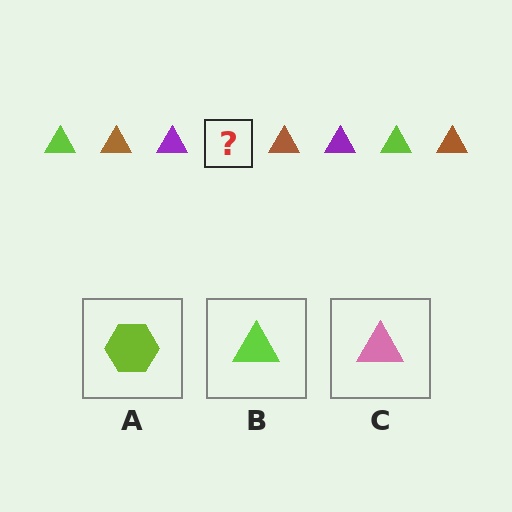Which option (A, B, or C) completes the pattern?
B.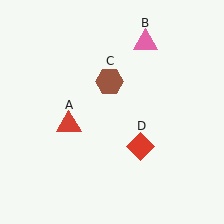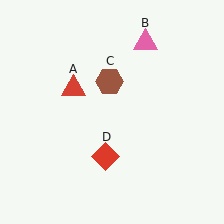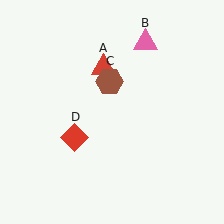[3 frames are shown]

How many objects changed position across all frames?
2 objects changed position: red triangle (object A), red diamond (object D).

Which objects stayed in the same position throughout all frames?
Pink triangle (object B) and brown hexagon (object C) remained stationary.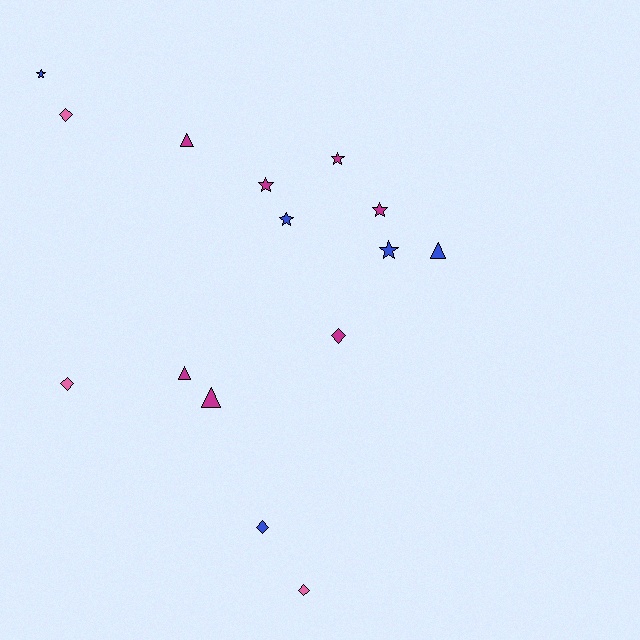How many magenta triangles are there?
There are 3 magenta triangles.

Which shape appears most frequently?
Star, with 6 objects.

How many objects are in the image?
There are 15 objects.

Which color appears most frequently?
Magenta, with 7 objects.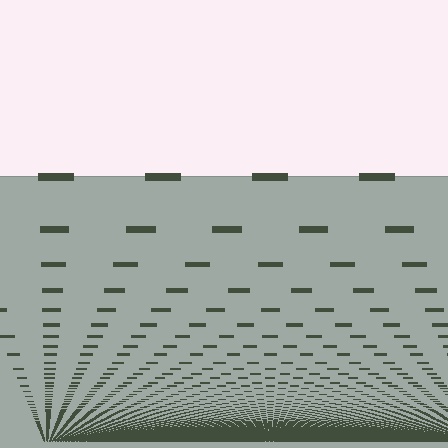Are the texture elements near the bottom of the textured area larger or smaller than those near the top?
Smaller. The gradient is inverted — elements near the bottom are smaller and denser.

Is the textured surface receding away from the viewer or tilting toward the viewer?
The surface appears to tilt toward the viewer. Texture elements get larger and sparser toward the top.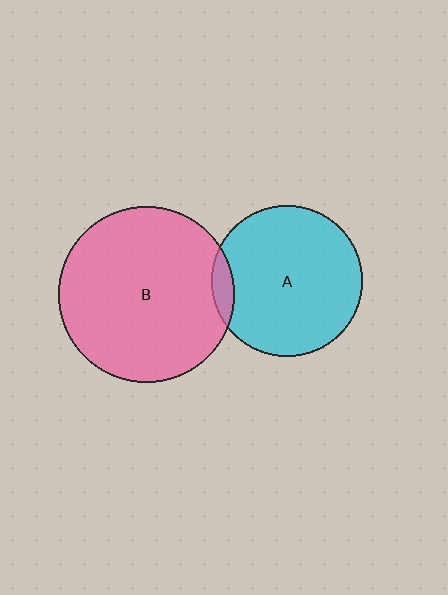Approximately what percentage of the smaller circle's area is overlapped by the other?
Approximately 5%.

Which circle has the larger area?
Circle B (pink).